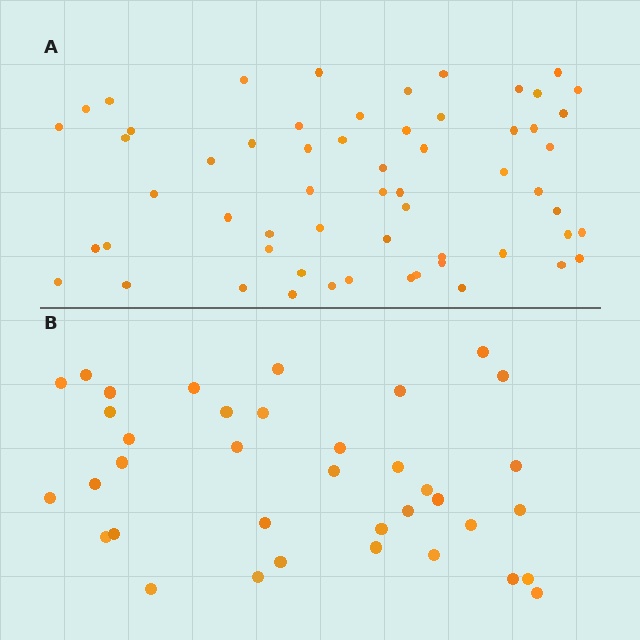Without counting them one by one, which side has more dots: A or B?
Region A (the top region) has more dots.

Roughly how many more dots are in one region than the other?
Region A has approximately 20 more dots than region B.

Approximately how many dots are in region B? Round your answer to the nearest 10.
About 40 dots. (The exact count is 37, which rounds to 40.)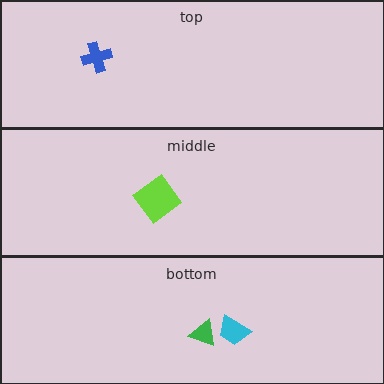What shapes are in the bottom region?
The cyan trapezoid, the green triangle.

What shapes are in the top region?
The blue cross.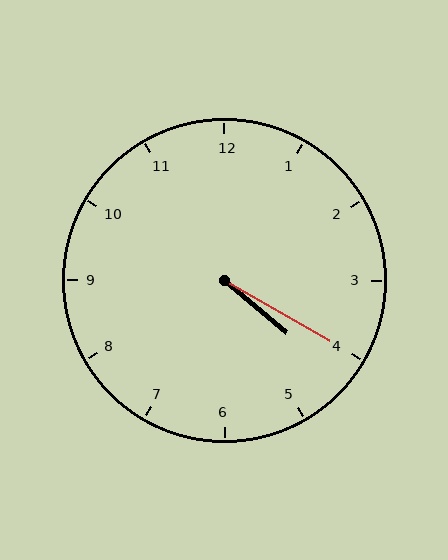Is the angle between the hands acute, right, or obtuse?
It is acute.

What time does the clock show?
4:20.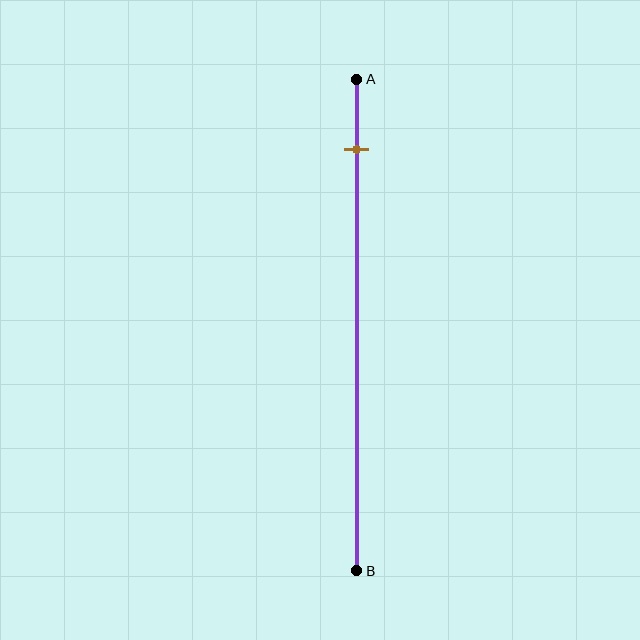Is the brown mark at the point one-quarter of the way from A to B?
No, the mark is at about 15% from A, not at the 25% one-quarter point.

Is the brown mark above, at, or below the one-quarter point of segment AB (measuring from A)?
The brown mark is above the one-quarter point of segment AB.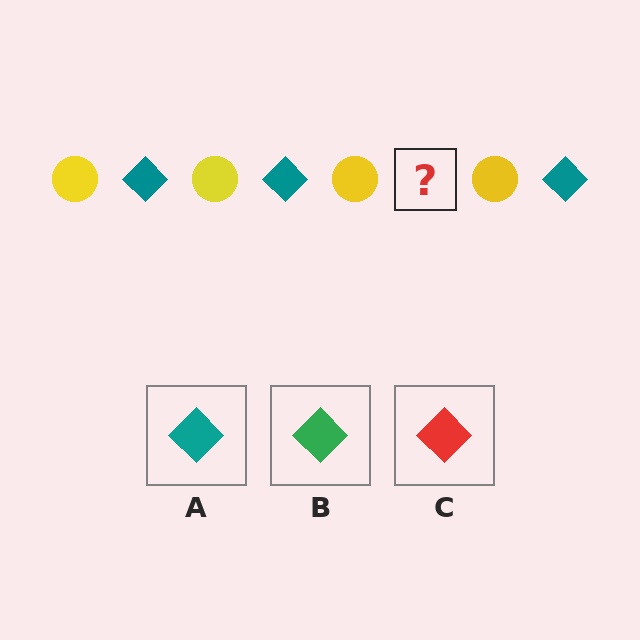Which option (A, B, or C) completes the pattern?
A.